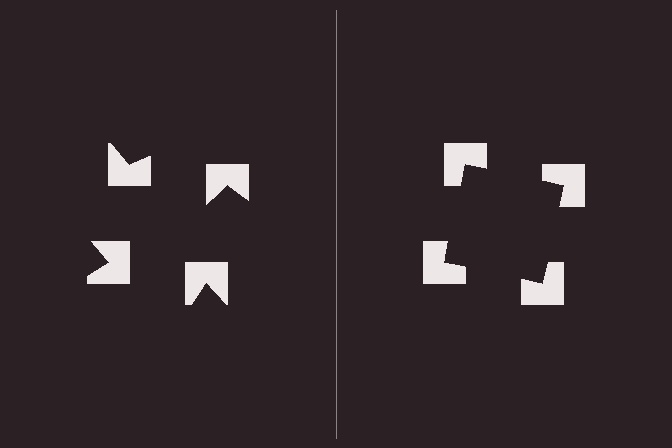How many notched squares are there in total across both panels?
8 — 4 on each side.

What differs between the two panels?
The notched squares are positioned identically on both sides; only the wedge orientations differ. On the right they align to a square; on the left they are misaligned.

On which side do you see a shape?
An illusory square appears on the right side. On the left side the wedge cuts are rotated, so no coherent shape forms.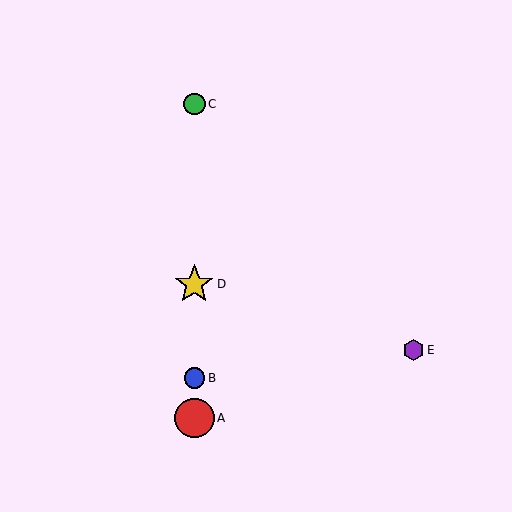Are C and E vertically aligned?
No, C is at x≈194 and E is at x≈414.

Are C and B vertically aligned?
Yes, both are at x≈194.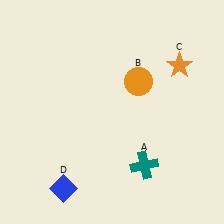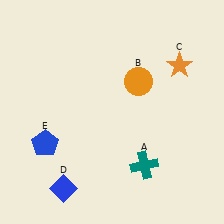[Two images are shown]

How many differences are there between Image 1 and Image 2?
There is 1 difference between the two images.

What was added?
A blue pentagon (E) was added in Image 2.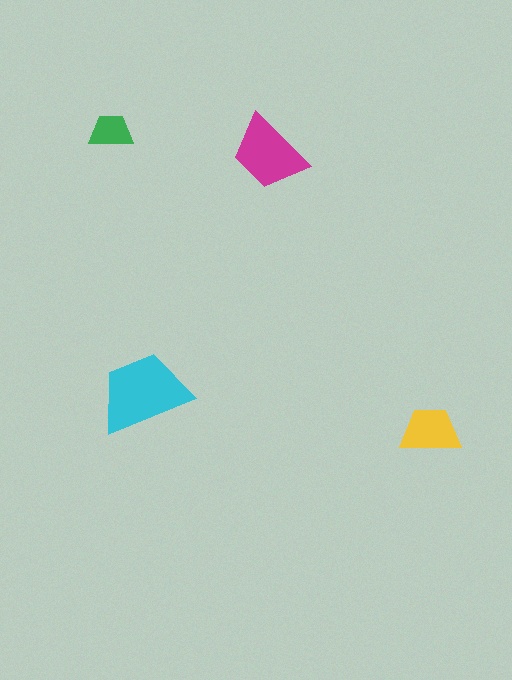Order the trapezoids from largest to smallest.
the cyan one, the magenta one, the yellow one, the green one.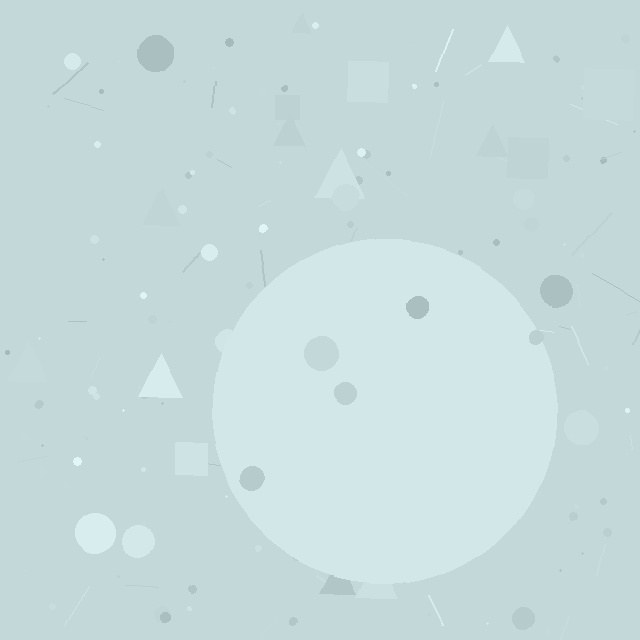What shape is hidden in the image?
A circle is hidden in the image.